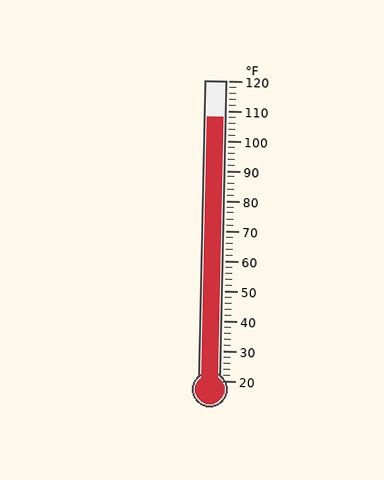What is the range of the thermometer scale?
The thermometer scale ranges from 20°F to 120°F.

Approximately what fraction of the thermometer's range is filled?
The thermometer is filled to approximately 90% of its range.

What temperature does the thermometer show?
The thermometer shows approximately 108°F.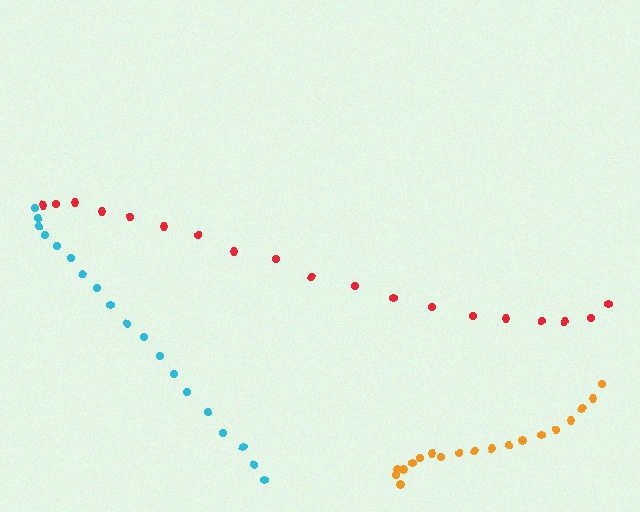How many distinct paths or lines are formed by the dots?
There are 3 distinct paths.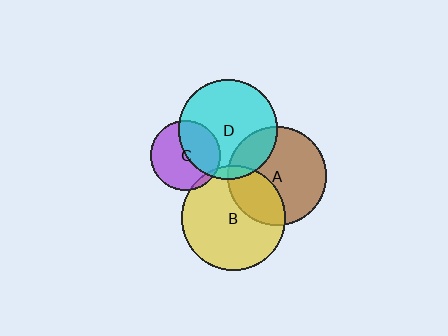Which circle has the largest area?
Circle B (yellow).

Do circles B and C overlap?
Yes.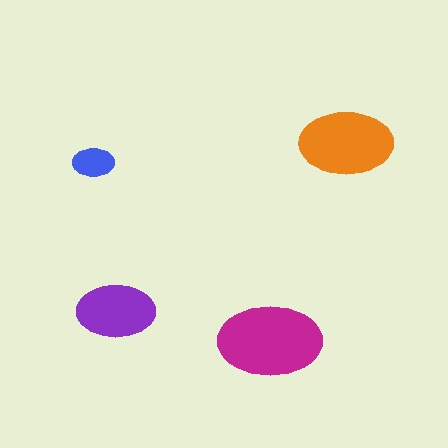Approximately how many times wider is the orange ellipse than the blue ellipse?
About 2 times wider.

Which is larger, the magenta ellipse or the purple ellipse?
The magenta one.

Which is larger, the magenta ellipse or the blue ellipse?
The magenta one.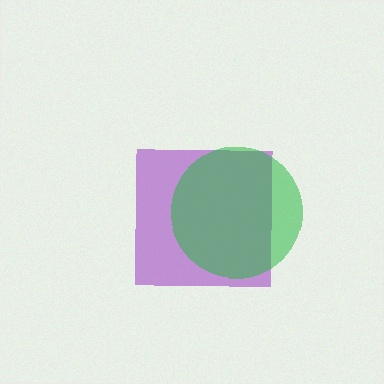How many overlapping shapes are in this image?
There are 2 overlapping shapes in the image.